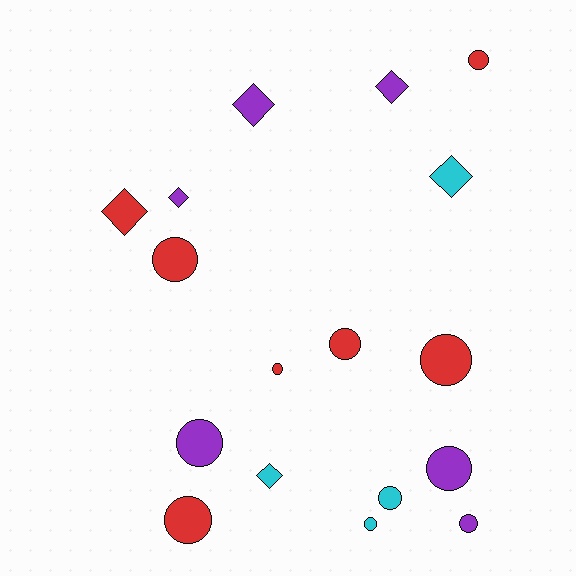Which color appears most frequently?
Red, with 7 objects.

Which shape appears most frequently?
Circle, with 11 objects.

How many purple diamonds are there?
There are 3 purple diamonds.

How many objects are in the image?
There are 17 objects.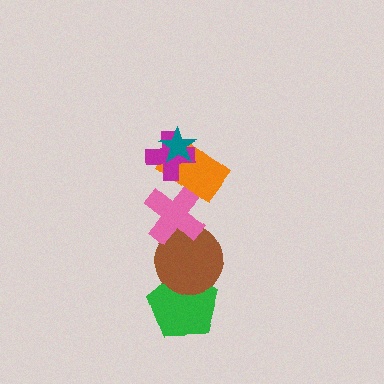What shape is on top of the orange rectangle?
The magenta cross is on top of the orange rectangle.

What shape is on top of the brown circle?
The pink cross is on top of the brown circle.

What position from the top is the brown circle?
The brown circle is 5th from the top.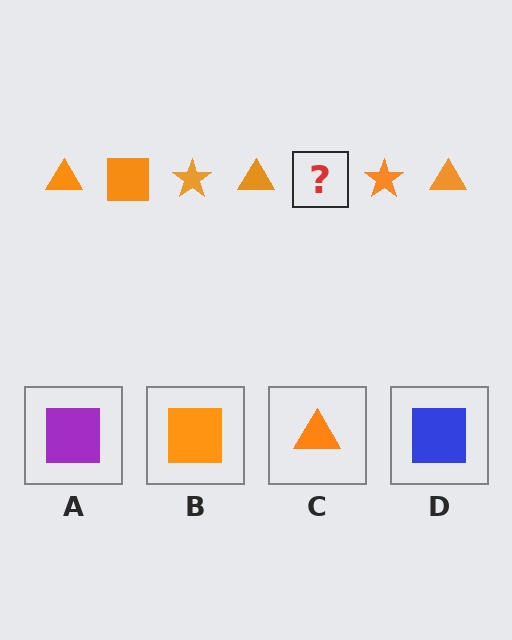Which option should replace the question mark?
Option B.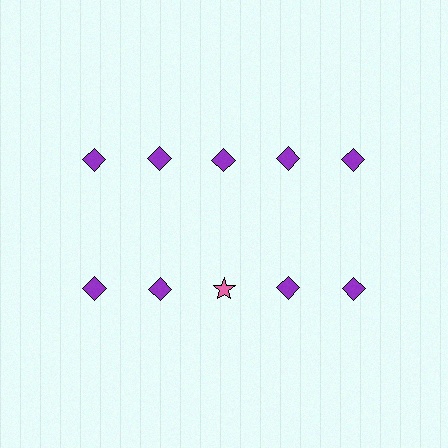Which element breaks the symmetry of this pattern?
The pink star in the second row, center column breaks the symmetry. All other shapes are purple diamonds.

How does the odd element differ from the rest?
It differs in both color (pink instead of purple) and shape (star instead of diamond).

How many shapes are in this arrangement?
There are 10 shapes arranged in a grid pattern.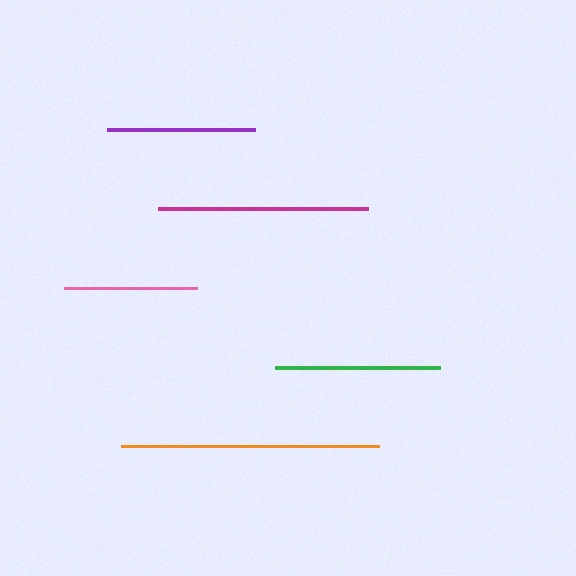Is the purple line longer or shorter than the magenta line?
The magenta line is longer than the purple line.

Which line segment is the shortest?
The pink line is the shortest at approximately 133 pixels.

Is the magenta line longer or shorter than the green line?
The magenta line is longer than the green line.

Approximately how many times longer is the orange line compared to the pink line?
The orange line is approximately 1.9 times the length of the pink line.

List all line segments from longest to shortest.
From longest to shortest: orange, magenta, green, purple, pink.